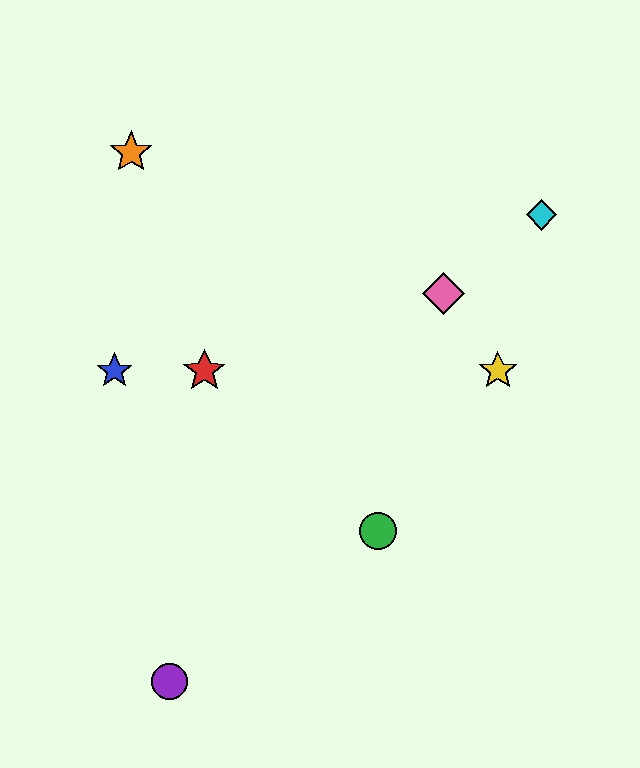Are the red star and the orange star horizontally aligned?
No, the red star is at y≈371 and the orange star is at y≈153.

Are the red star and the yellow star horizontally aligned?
Yes, both are at y≈371.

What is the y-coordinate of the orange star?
The orange star is at y≈153.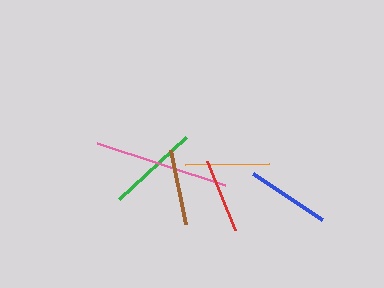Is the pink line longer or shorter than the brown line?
The pink line is longer than the brown line.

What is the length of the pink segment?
The pink segment is approximately 135 pixels long.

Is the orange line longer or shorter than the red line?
The orange line is longer than the red line.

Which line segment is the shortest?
The red line is the shortest at approximately 74 pixels.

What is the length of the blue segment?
The blue segment is approximately 83 pixels long.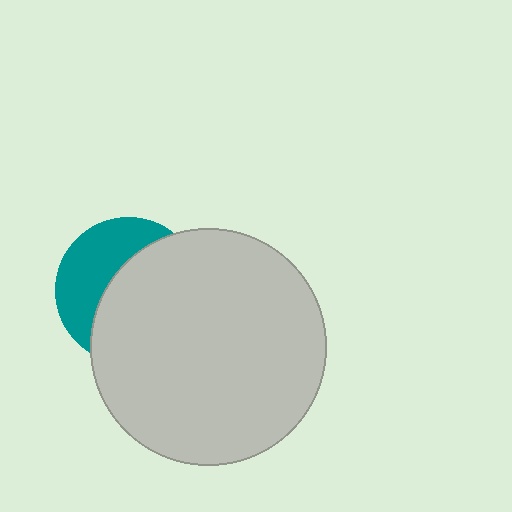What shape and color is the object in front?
The object in front is a light gray circle.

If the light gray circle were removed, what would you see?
You would see the complete teal circle.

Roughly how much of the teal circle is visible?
A small part of it is visible (roughly 39%).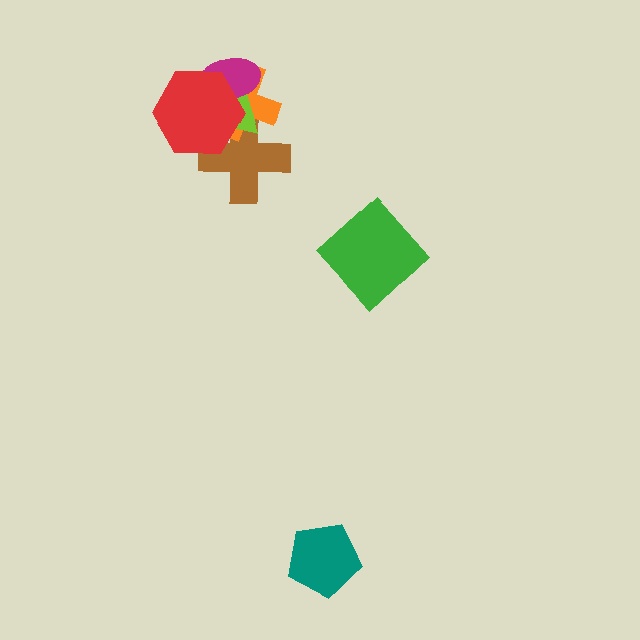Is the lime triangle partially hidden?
Yes, it is partially covered by another shape.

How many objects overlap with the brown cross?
3 objects overlap with the brown cross.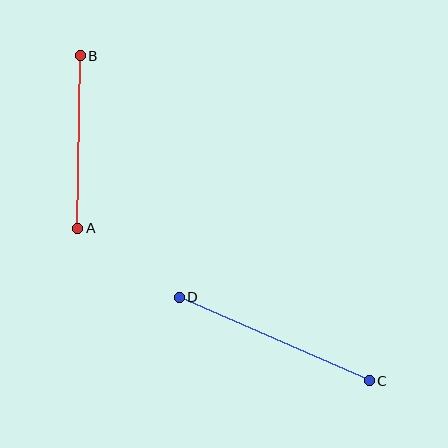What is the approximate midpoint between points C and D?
The midpoint is at approximately (274, 339) pixels.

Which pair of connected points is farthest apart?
Points C and D are farthest apart.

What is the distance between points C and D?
The distance is approximately 208 pixels.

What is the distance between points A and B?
The distance is approximately 173 pixels.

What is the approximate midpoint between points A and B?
The midpoint is at approximately (79, 142) pixels.